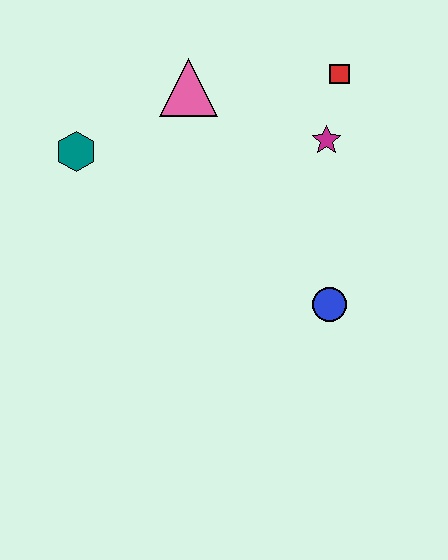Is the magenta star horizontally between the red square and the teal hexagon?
Yes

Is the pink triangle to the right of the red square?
No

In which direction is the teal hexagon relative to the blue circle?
The teal hexagon is to the left of the blue circle.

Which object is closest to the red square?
The magenta star is closest to the red square.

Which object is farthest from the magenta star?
The teal hexagon is farthest from the magenta star.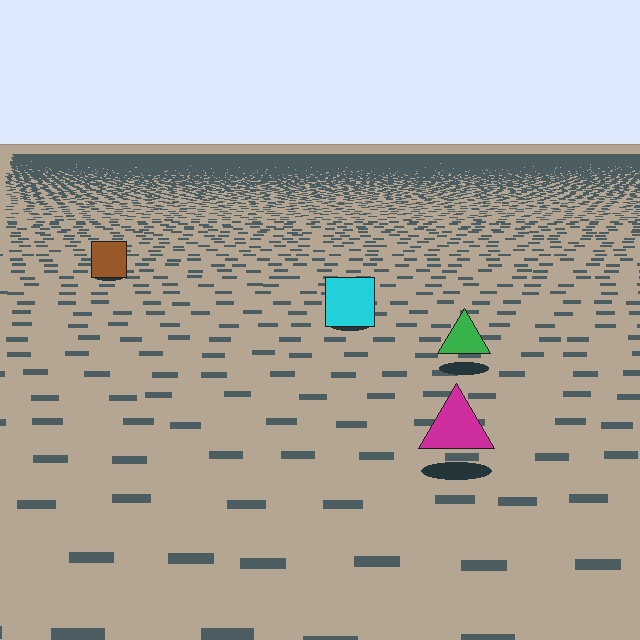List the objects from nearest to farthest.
From nearest to farthest: the magenta triangle, the green triangle, the cyan square, the brown square.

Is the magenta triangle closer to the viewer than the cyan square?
Yes. The magenta triangle is closer — you can tell from the texture gradient: the ground texture is coarser near it.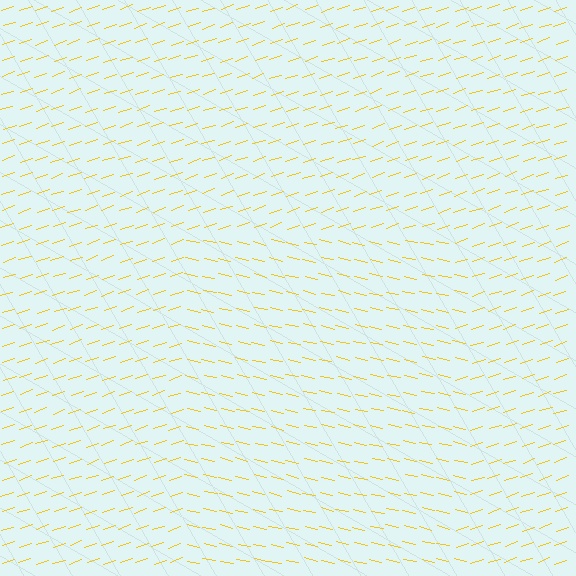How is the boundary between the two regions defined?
The boundary is defined purely by a change in line orientation (approximately 31 degrees difference). All lines are the same color and thickness.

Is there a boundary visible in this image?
Yes, there is a texture boundary formed by a change in line orientation.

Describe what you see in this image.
The image is filled with small yellow line segments. A rectangle region in the image has lines oriented differently from the surrounding lines, creating a visible texture boundary.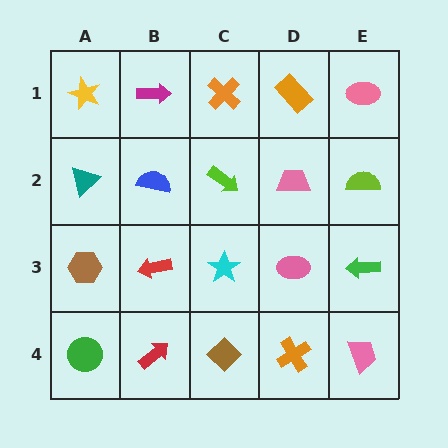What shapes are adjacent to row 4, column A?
A brown hexagon (row 3, column A), a red arrow (row 4, column B).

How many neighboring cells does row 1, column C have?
3.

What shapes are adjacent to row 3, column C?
A lime arrow (row 2, column C), a brown diamond (row 4, column C), a red arrow (row 3, column B), a pink ellipse (row 3, column D).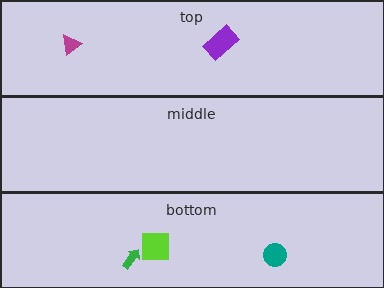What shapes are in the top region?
The magenta triangle, the purple rectangle.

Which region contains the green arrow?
The bottom region.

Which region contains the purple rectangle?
The top region.